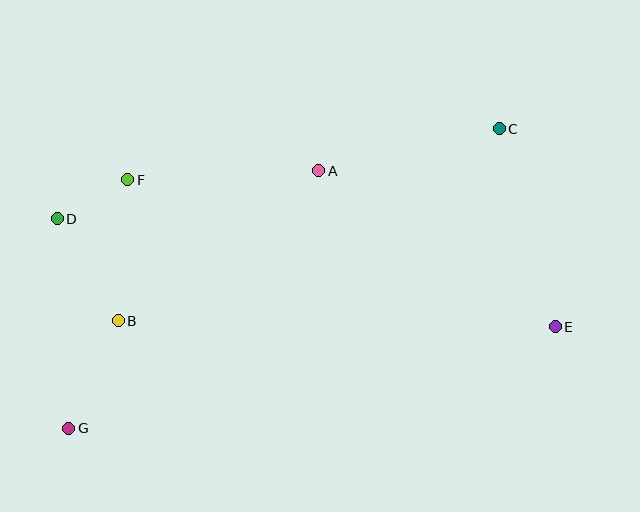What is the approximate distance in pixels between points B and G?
The distance between B and G is approximately 118 pixels.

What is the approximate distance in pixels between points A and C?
The distance between A and C is approximately 185 pixels.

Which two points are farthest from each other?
Points C and G are farthest from each other.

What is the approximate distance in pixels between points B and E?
The distance between B and E is approximately 437 pixels.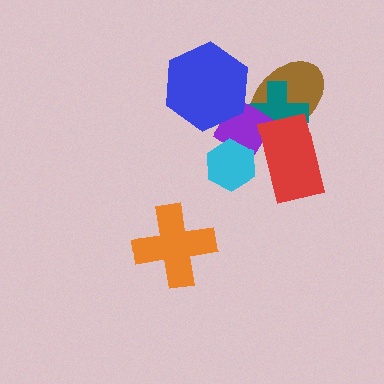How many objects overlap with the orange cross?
0 objects overlap with the orange cross.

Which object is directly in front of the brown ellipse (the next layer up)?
The teal cross is directly in front of the brown ellipse.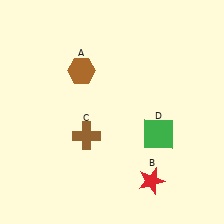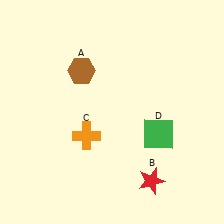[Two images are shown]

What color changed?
The cross (C) changed from brown in Image 1 to orange in Image 2.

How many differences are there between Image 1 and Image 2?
There is 1 difference between the two images.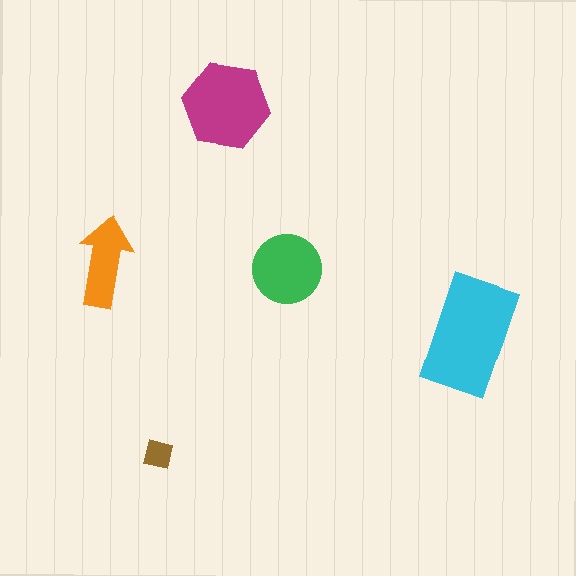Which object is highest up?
The magenta hexagon is topmost.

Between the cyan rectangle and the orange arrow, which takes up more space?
The cyan rectangle.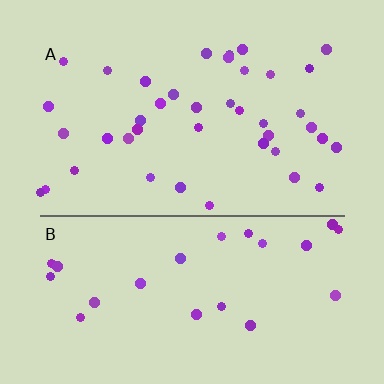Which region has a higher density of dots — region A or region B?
A (the top).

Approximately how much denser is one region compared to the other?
Approximately 1.7× — region A over region B.